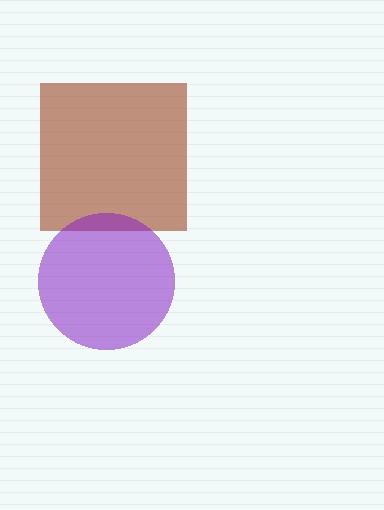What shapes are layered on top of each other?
The layered shapes are: a brown square, a purple circle.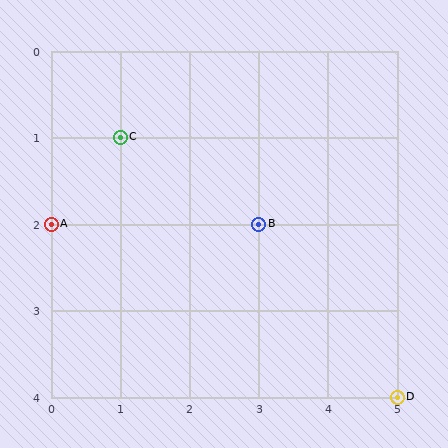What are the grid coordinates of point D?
Point D is at grid coordinates (5, 4).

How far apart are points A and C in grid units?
Points A and C are 1 column and 1 row apart (about 1.4 grid units diagonally).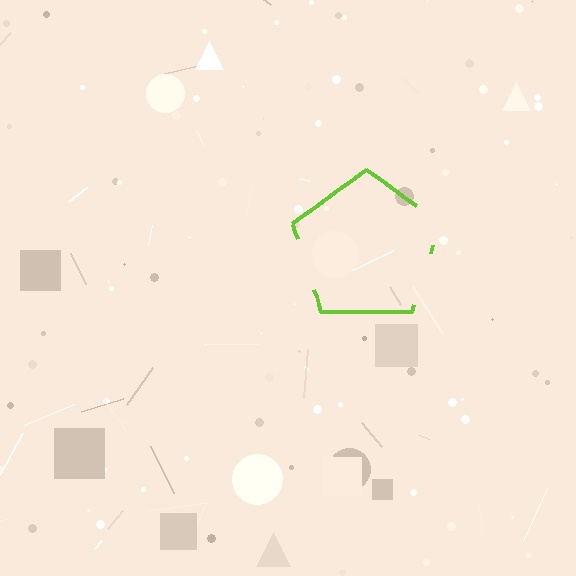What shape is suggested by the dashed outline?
The dashed outline suggests a pentagon.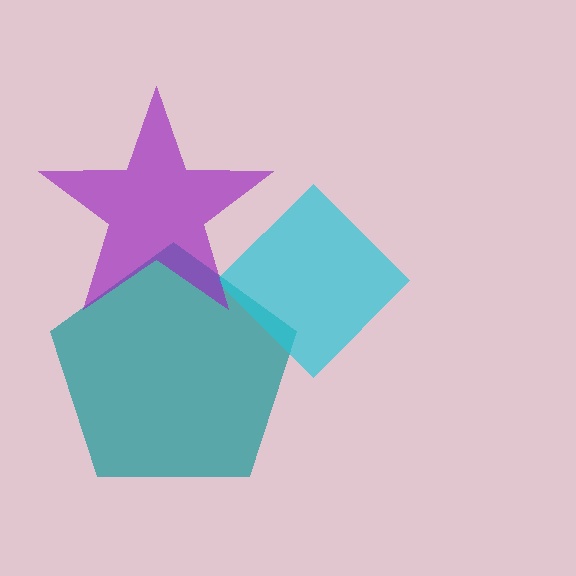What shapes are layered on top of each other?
The layered shapes are: a teal pentagon, a cyan diamond, a purple star.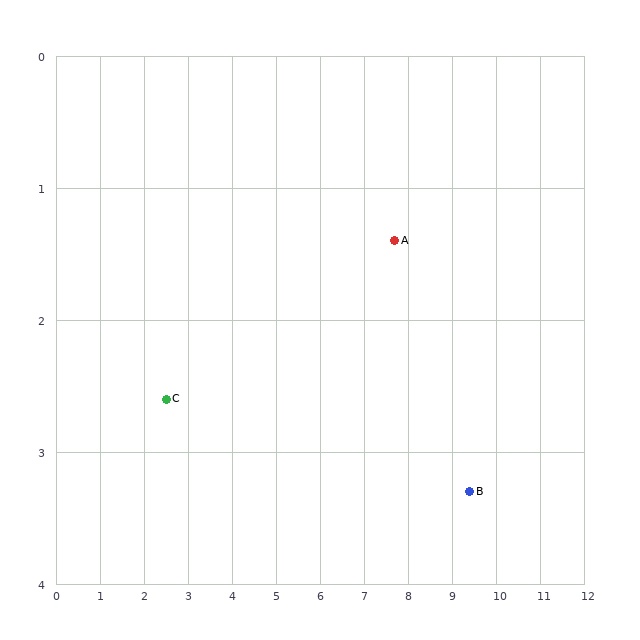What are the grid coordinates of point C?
Point C is at approximately (2.5, 2.6).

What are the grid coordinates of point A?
Point A is at approximately (7.7, 1.4).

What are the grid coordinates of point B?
Point B is at approximately (9.4, 3.3).